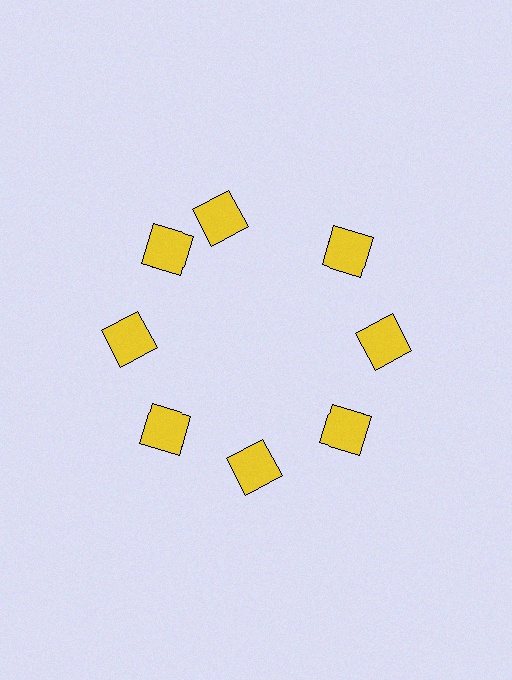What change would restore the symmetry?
The symmetry would be restored by rotating it back into even spacing with its neighbors so that all 8 squares sit at equal angles and equal distance from the center.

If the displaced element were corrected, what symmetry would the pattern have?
It would have 8-fold rotational symmetry — the pattern would map onto itself every 45 degrees.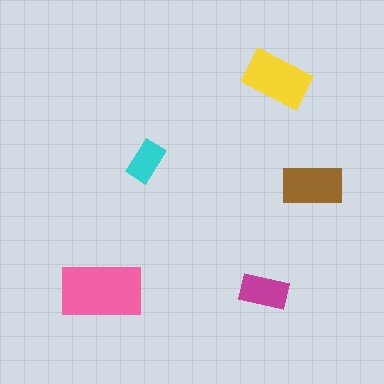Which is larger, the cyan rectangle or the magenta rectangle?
The magenta one.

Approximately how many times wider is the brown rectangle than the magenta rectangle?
About 1.5 times wider.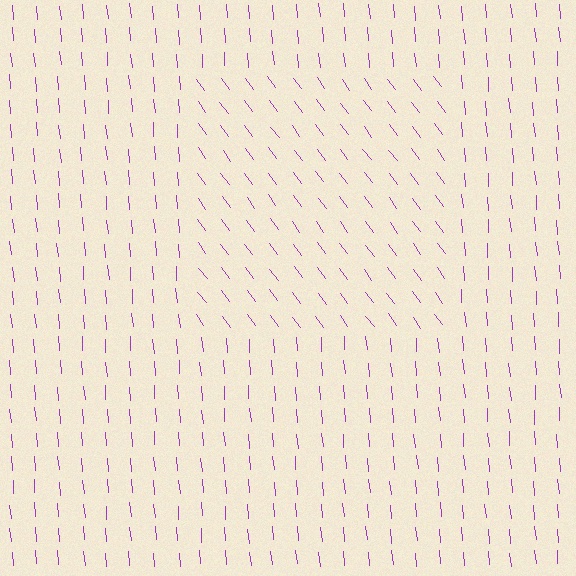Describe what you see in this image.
The image is filled with small purple line segments. A rectangle region in the image has lines oriented differently from the surrounding lines, creating a visible texture boundary.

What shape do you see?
I see a rectangle.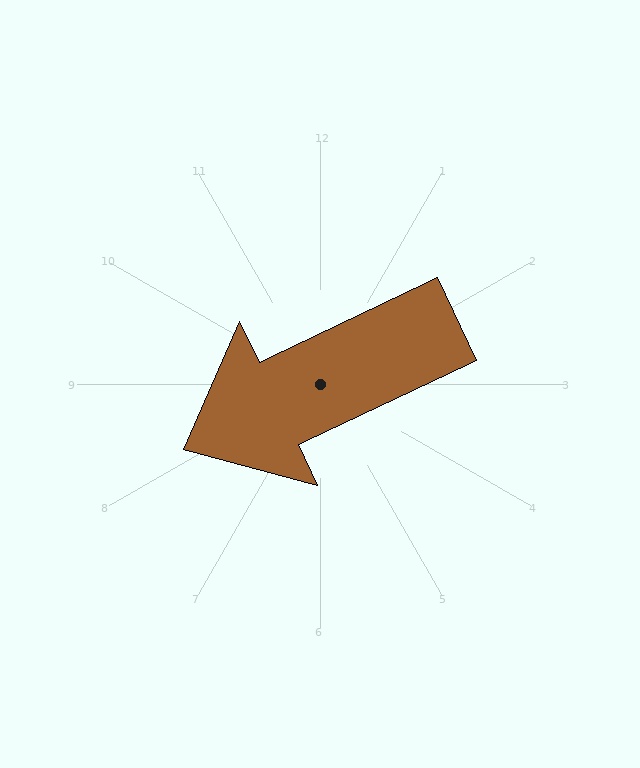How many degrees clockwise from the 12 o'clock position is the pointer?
Approximately 245 degrees.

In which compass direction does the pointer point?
Southwest.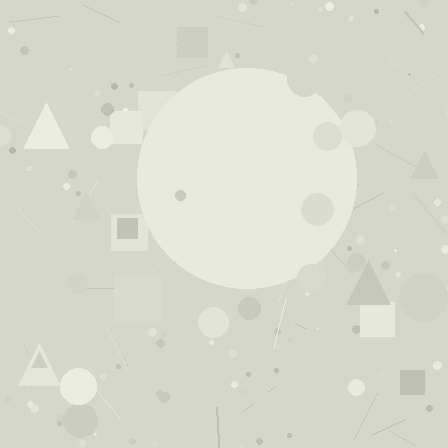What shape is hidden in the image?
A circle is hidden in the image.